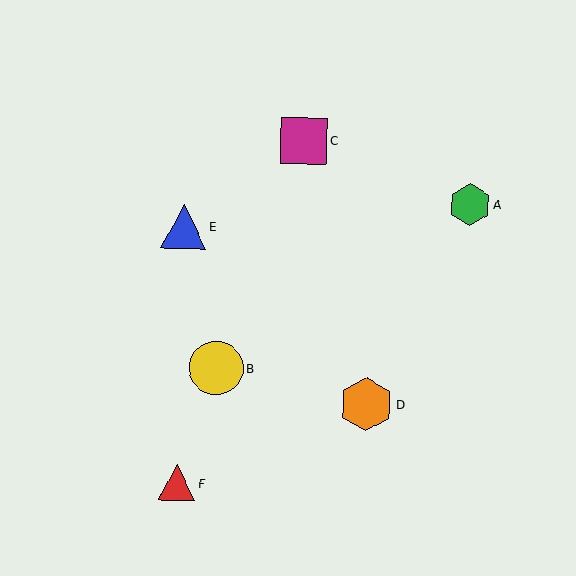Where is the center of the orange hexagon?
The center of the orange hexagon is at (366, 404).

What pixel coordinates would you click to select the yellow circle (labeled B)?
Click at (216, 368) to select the yellow circle B.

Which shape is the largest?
The yellow circle (labeled B) is the largest.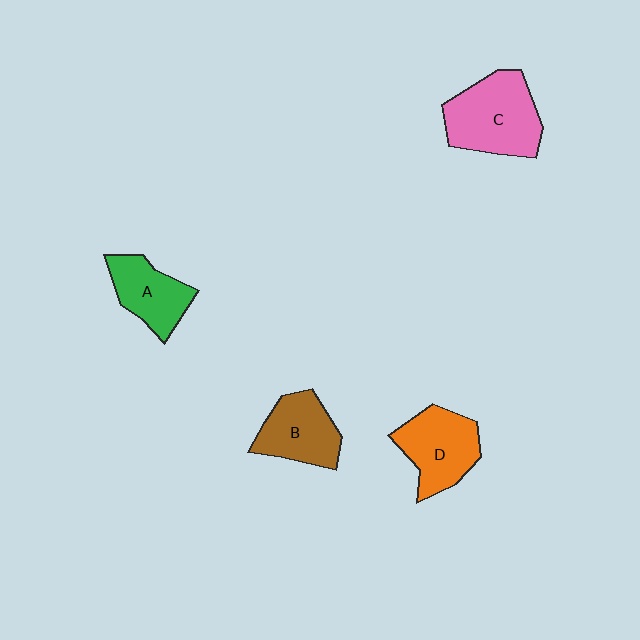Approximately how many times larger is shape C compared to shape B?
Approximately 1.4 times.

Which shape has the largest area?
Shape C (pink).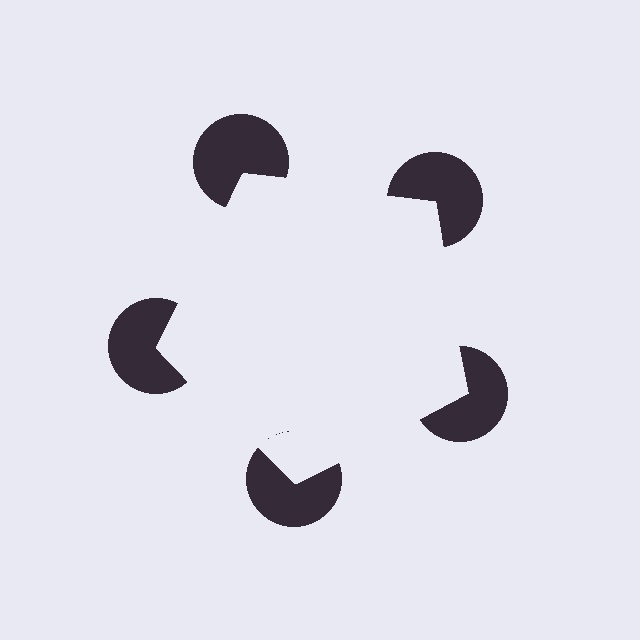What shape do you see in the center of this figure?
An illusory pentagon — its edges are inferred from the aligned wedge cuts in the pac-man discs, not physically drawn.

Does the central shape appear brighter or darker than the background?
It typically appears slightly brighter than the background, even though no actual brightness change is drawn.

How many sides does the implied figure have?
5 sides.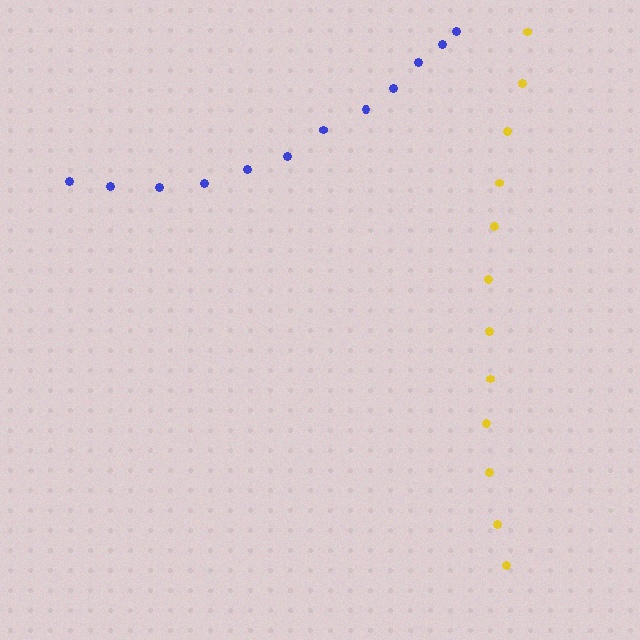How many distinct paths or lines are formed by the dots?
There are 2 distinct paths.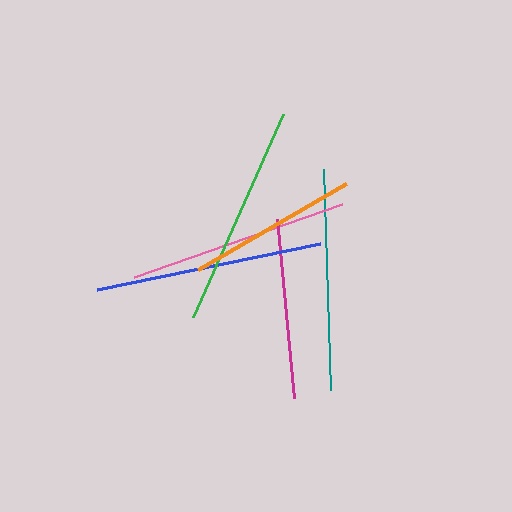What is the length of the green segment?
The green segment is approximately 222 pixels long.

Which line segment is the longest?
The blue line is the longest at approximately 228 pixels.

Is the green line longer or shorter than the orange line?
The green line is longer than the orange line.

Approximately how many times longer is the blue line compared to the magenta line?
The blue line is approximately 1.3 times the length of the magenta line.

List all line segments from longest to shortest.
From longest to shortest: blue, green, teal, pink, magenta, orange.